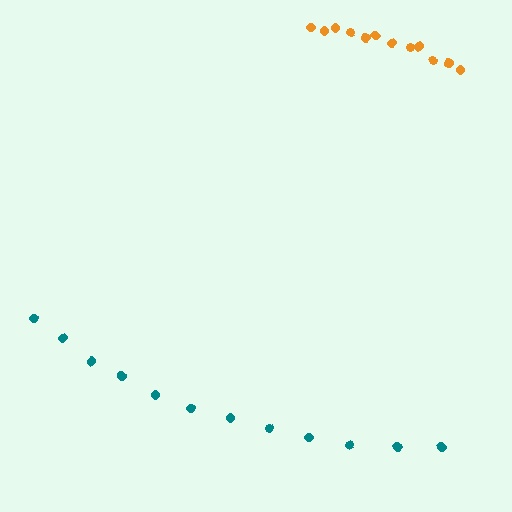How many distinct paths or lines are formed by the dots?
There are 2 distinct paths.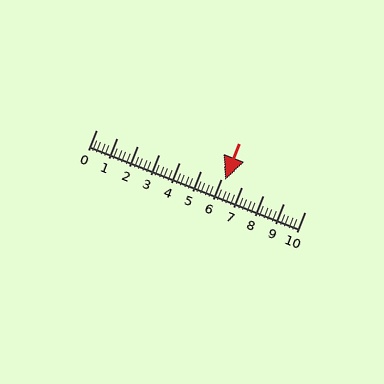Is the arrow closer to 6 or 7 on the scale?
The arrow is closer to 6.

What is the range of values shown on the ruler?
The ruler shows values from 0 to 10.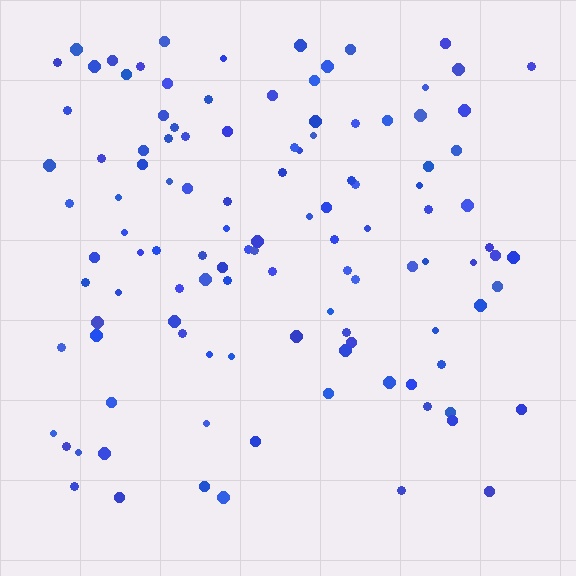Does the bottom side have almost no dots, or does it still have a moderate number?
Still a moderate number, just noticeably fewer than the top.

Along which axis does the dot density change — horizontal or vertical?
Vertical.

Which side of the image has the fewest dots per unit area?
The bottom.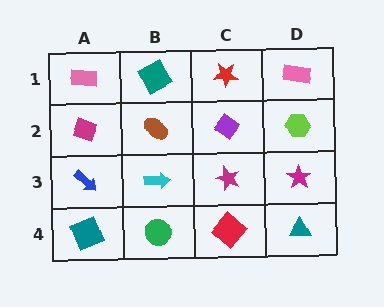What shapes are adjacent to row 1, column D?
A lime hexagon (row 2, column D), a red star (row 1, column C).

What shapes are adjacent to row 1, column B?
A brown ellipse (row 2, column B), a pink rectangle (row 1, column A), a red star (row 1, column C).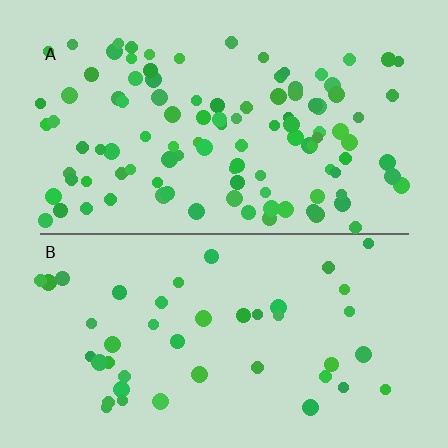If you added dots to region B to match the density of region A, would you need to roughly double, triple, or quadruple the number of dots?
Approximately double.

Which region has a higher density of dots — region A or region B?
A (the top).